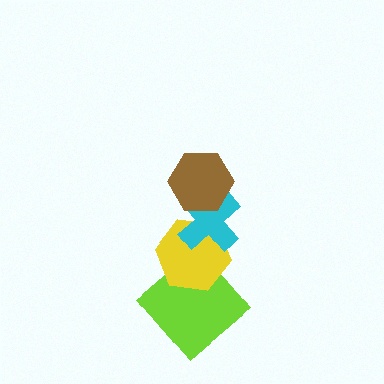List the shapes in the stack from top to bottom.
From top to bottom: the brown hexagon, the cyan cross, the yellow hexagon, the lime diamond.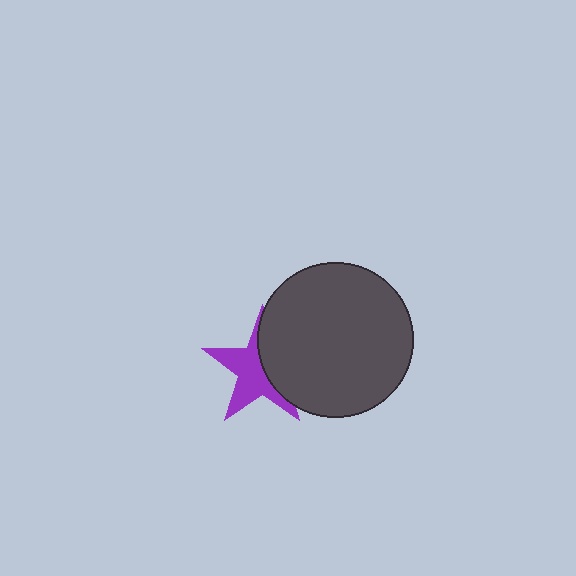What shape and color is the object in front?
The object in front is a dark gray circle.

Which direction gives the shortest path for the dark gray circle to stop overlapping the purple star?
Moving right gives the shortest separation.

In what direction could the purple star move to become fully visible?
The purple star could move left. That would shift it out from behind the dark gray circle entirely.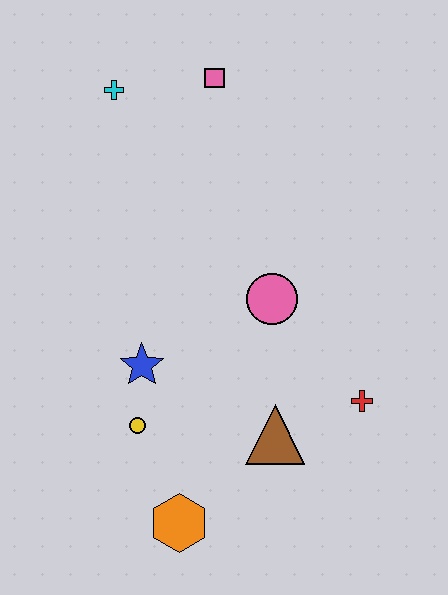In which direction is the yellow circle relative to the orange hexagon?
The yellow circle is above the orange hexagon.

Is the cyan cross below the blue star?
No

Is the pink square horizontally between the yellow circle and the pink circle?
Yes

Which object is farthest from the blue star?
The pink square is farthest from the blue star.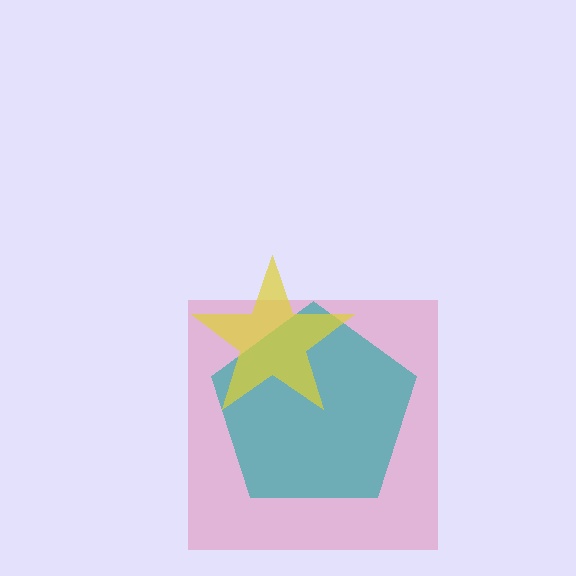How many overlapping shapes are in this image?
There are 3 overlapping shapes in the image.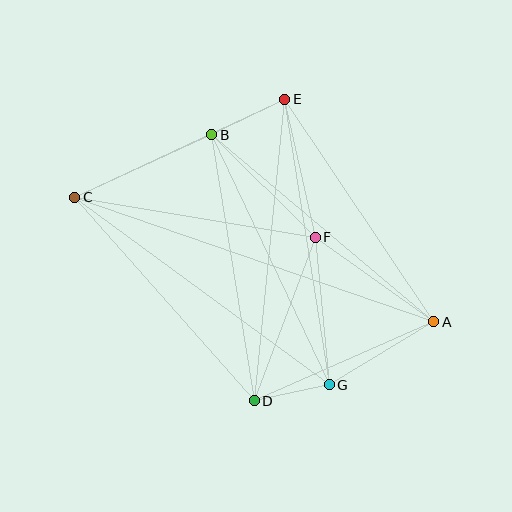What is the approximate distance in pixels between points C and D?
The distance between C and D is approximately 271 pixels.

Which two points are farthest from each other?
Points A and C are farthest from each other.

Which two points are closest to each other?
Points D and G are closest to each other.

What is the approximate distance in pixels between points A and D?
The distance between A and D is approximately 196 pixels.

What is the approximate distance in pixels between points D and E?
The distance between D and E is approximately 303 pixels.